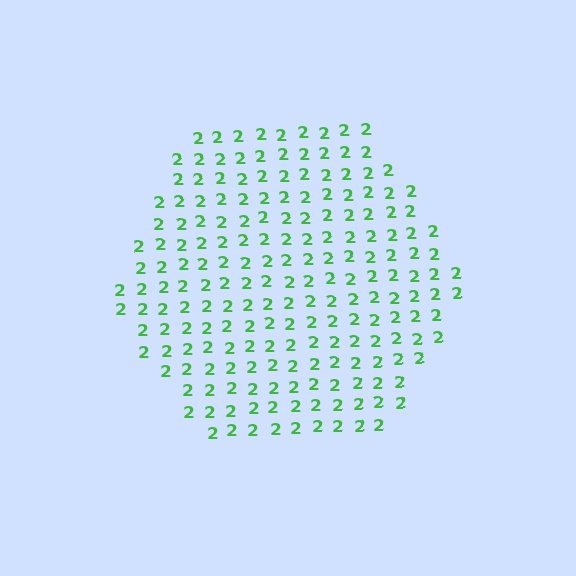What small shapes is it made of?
It is made of small digit 2's.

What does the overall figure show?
The overall figure shows a hexagon.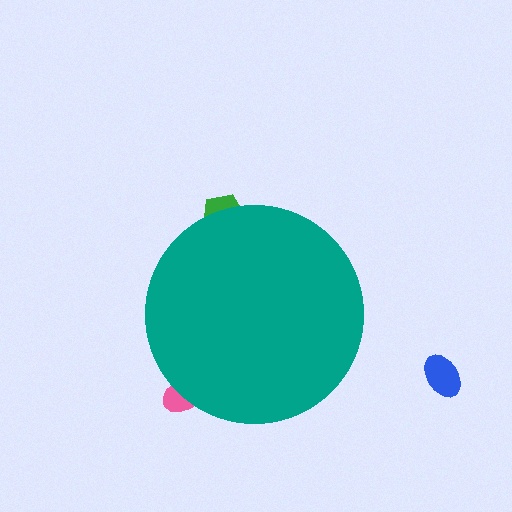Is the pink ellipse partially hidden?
Yes, the pink ellipse is partially hidden behind the teal circle.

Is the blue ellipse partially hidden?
No, the blue ellipse is fully visible.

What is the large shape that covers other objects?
A teal circle.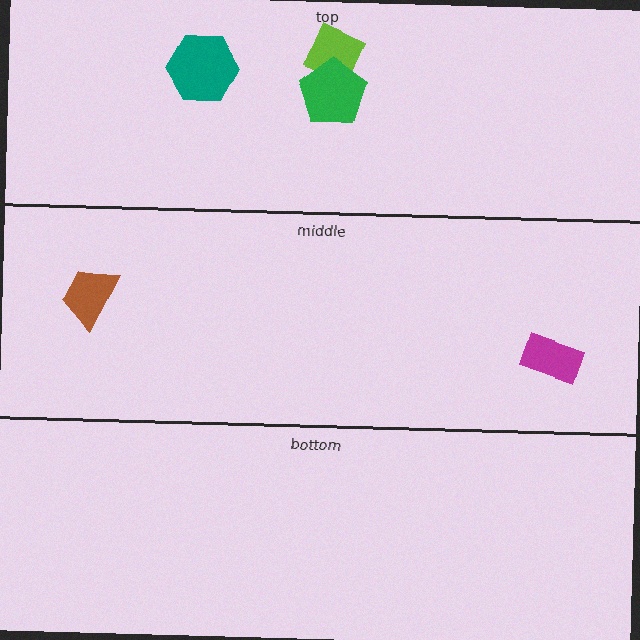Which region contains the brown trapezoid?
The middle region.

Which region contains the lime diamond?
The top region.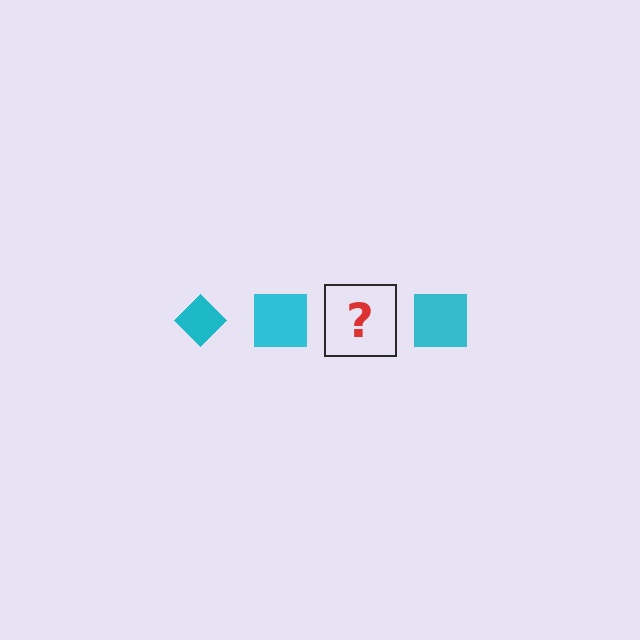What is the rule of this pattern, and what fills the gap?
The rule is that the pattern cycles through diamond, square shapes in cyan. The gap should be filled with a cyan diamond.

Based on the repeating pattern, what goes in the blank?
The blank should be a cyan diamond.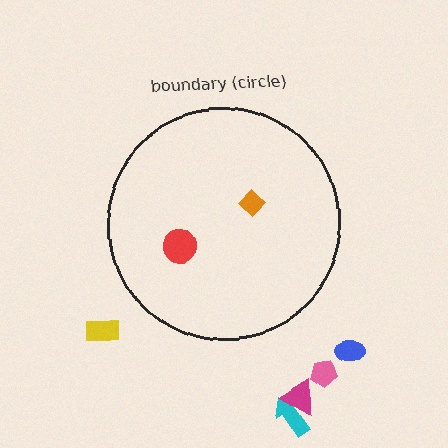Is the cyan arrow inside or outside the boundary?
Outside.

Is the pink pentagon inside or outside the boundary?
Outside.